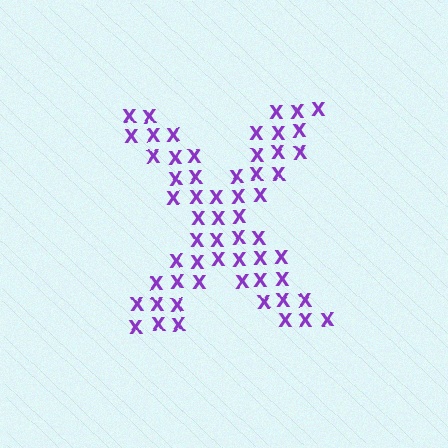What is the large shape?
The large shape is the letter X.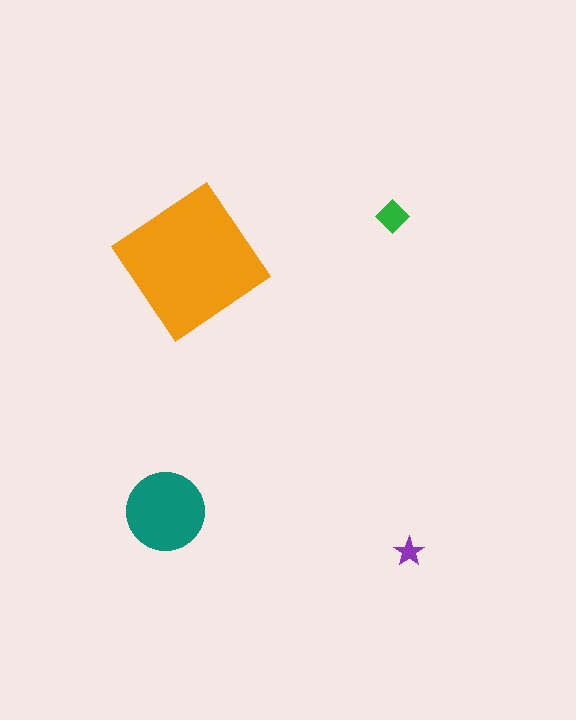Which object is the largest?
The orange diamond.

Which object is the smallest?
The purple star.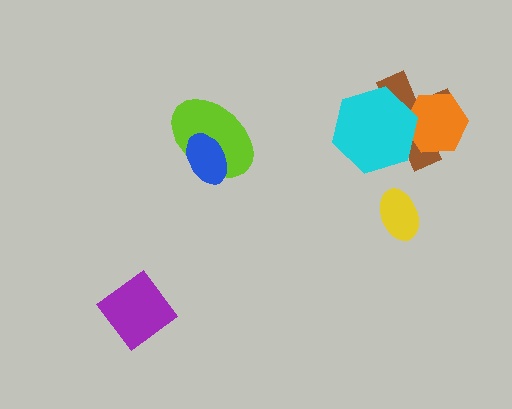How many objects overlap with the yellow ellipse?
0 objects overlap with the yellow ellipse.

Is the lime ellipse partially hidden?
Yes, it is partially covered by another shape.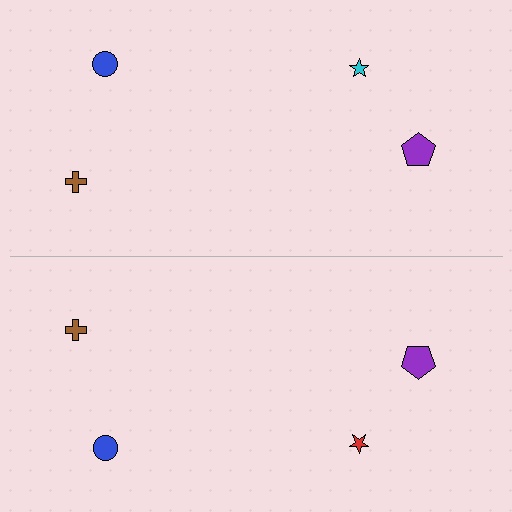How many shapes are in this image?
There are 8 shapes in this image.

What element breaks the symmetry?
The red star on the bottom side breaks the symmetry — its mirror counterpart is cyan.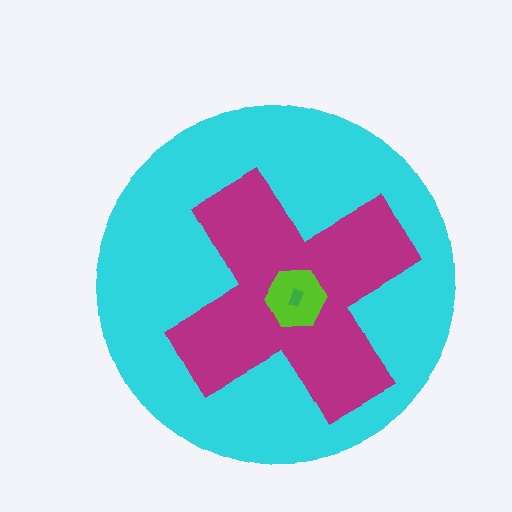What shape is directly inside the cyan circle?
The magenta cross.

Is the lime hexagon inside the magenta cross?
Yes.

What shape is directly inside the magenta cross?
The lime hexagon.